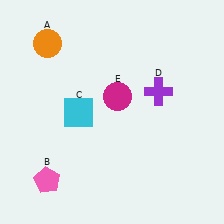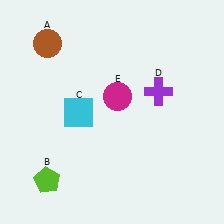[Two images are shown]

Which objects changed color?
A changed from orange to brown. B changed from pink to lime.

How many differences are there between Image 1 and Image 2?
There are 2 differences between the two images.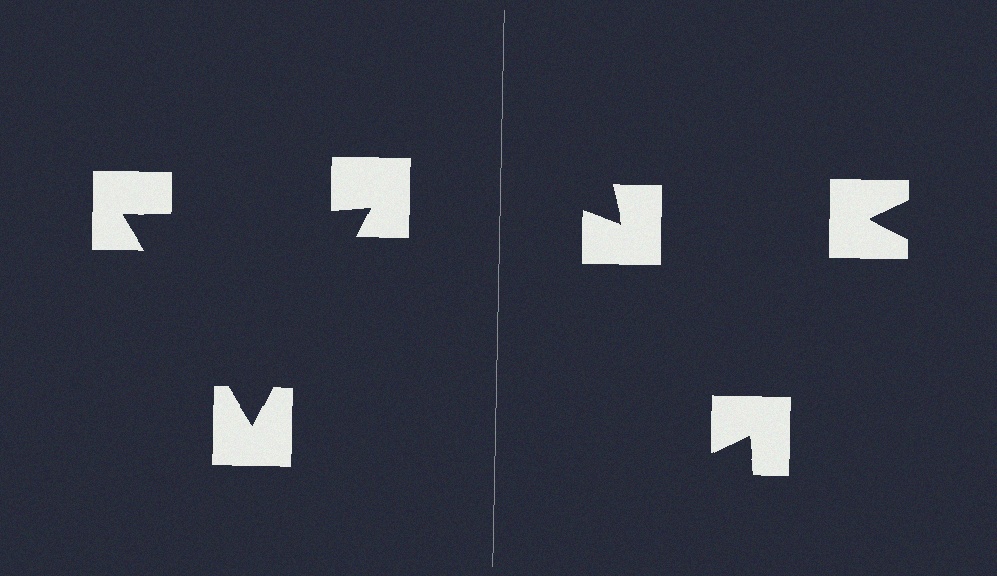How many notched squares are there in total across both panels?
6 — 3 on each side.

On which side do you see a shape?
An illusory triangle appears on the left side. On the right side the wedge cuts are rotated, so no coherent shape forms.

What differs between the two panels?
The notched squares are positioned identically on both sides; only the wedge orientations differ. On the left they align to a triangle; on the right they are misaligned.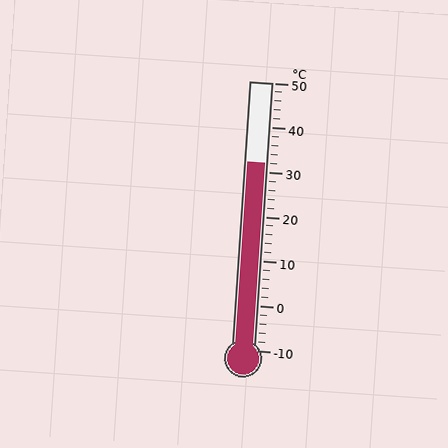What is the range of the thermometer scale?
The thermometer scale ranges from -10°C to 50°C.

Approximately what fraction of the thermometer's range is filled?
The thermometer is filled to approximately 70% of its range.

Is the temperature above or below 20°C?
The temperature is above 20°C.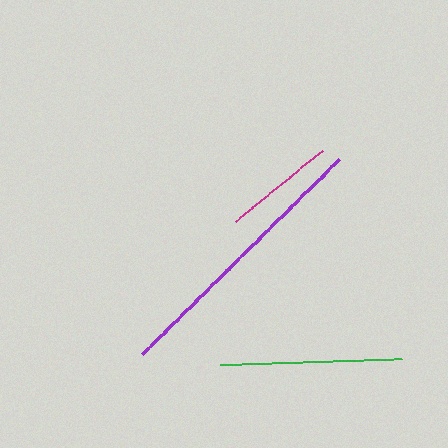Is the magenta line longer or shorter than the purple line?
The purple line is longer than the magenta line.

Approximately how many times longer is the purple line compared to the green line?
The purple line is approximately 1.5 times the length of the green line.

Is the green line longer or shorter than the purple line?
The purple line is longer than the green line.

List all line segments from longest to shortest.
From longest to shortest: purple, green, magenta.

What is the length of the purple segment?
The purple segment is approximately 276 pixels long.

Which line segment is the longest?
The purple line is the longest at approximately 276 pixels.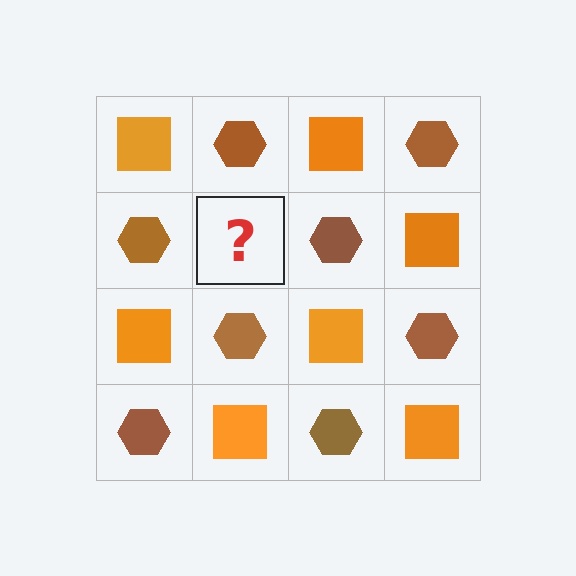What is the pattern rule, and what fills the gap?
The rule is that it alternates orange square and brown hexagon in a checkerboard pattern. The gap should be filled with an orange square.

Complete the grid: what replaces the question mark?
The question mark should be replaced with an orange square.